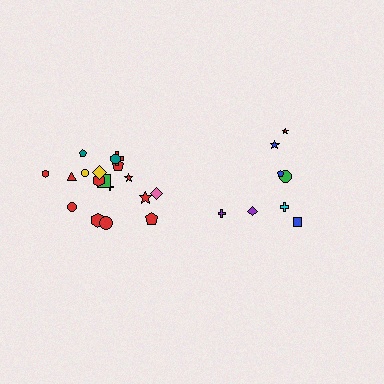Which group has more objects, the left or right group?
The left group.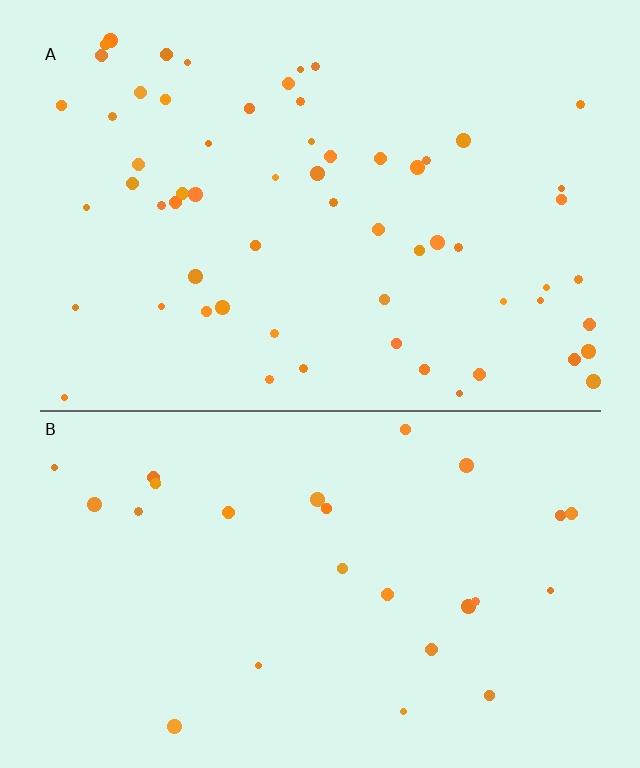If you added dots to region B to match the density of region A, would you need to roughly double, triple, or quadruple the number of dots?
Approximately double.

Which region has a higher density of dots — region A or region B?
A (the top).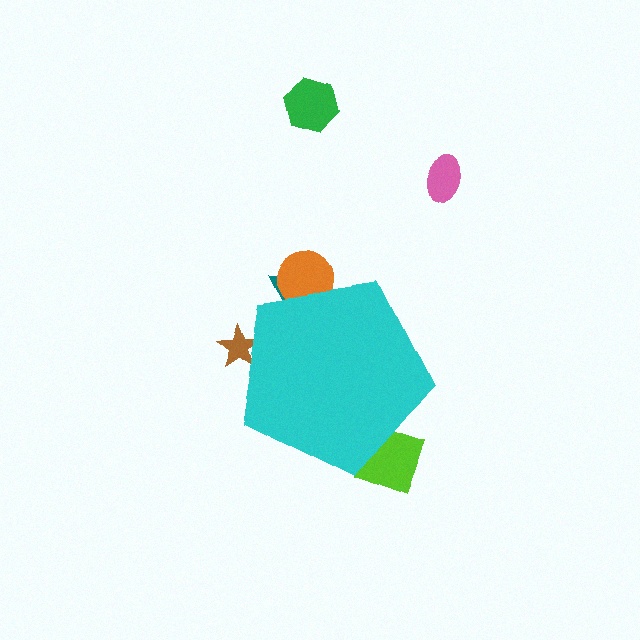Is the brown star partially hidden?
Yes, the brown star is partially hidden behind the cyan pentagon.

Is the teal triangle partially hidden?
Yes, the teal triangle is partially hidden behind the cyan pentagon.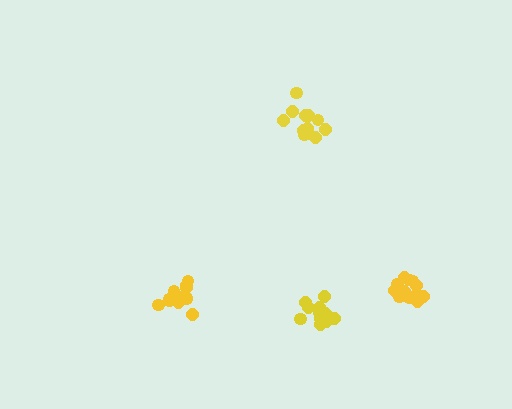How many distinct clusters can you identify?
There are 4 distinct clusters.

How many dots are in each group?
Group 1: 12 dots, Group 2: 12 dots, Group 3: 11 dots, Group 4: 13 dots (48 total).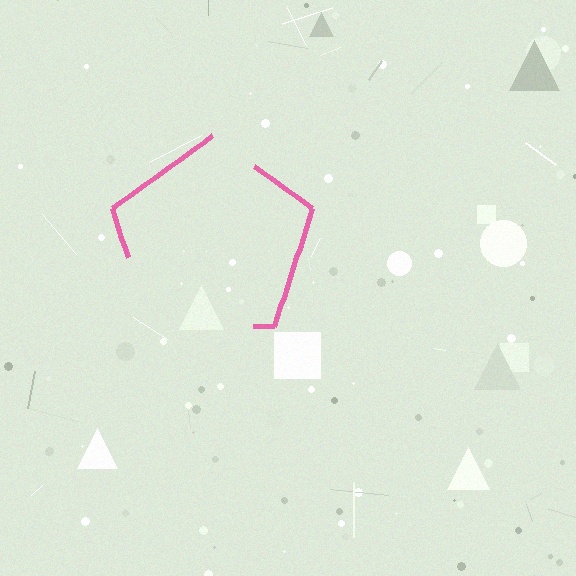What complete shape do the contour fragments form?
The contour fragments form a pentagon.